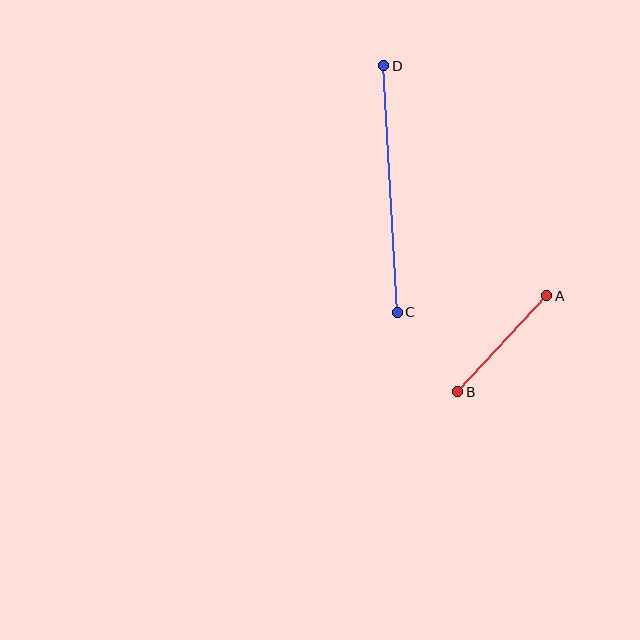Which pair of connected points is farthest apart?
Points C and D are farthest apart.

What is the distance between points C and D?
The distance is approximately 246 pixels.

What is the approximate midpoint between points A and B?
The midpoint is at approximately (502, 344) pixels.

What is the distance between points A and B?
The distance is approximately 131 pixels.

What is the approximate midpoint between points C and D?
The midpoint is at approximately (391, 189) pixels.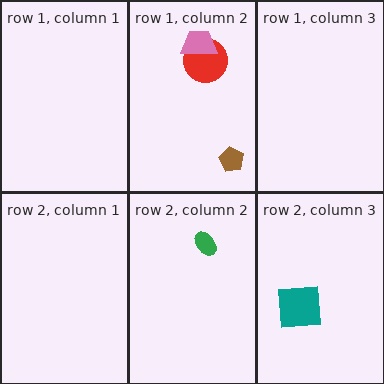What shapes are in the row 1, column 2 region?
The red circle, the brown pentagon, the pink trapezoid.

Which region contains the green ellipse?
The row 2, column 2 region.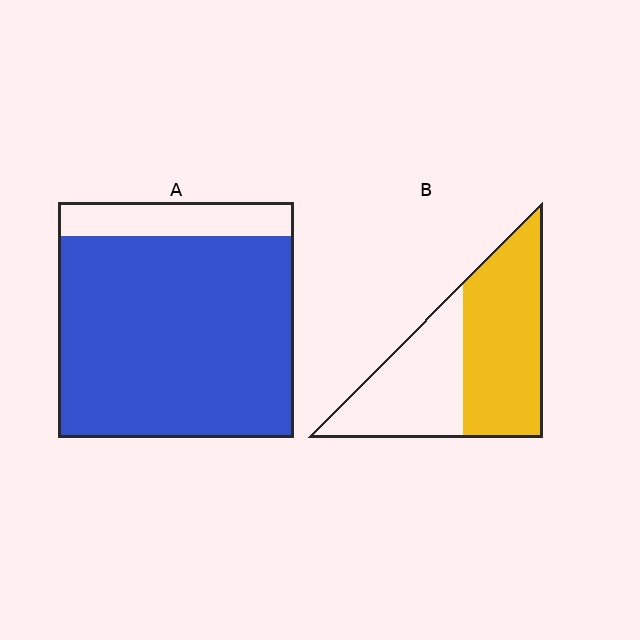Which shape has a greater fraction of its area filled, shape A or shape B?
Shape A.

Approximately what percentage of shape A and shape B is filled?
A is approximately 85% and B is approximately 55%.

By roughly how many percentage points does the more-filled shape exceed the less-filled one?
By roughly 30 percentage points (A over B).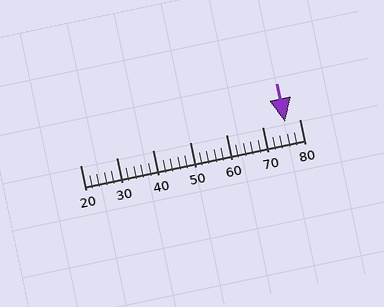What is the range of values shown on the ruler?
The ruler shows values from 20 to 80.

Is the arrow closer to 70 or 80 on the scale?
The arrow is closer to 80.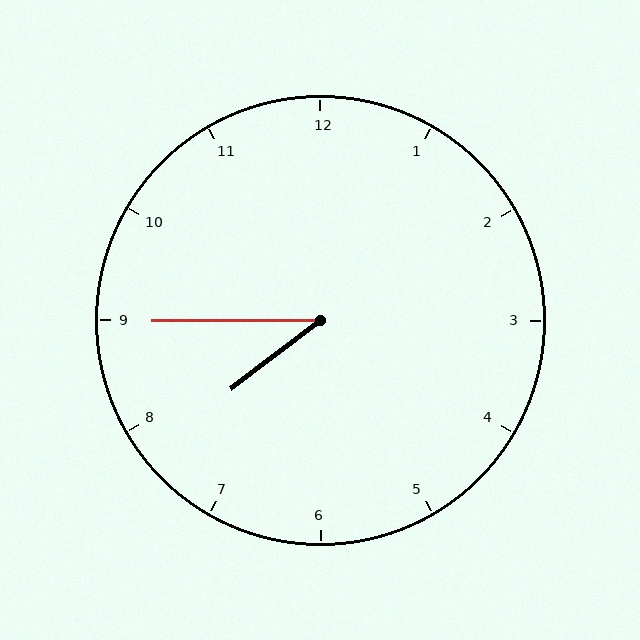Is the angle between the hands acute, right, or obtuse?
It is acute.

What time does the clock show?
7:45.